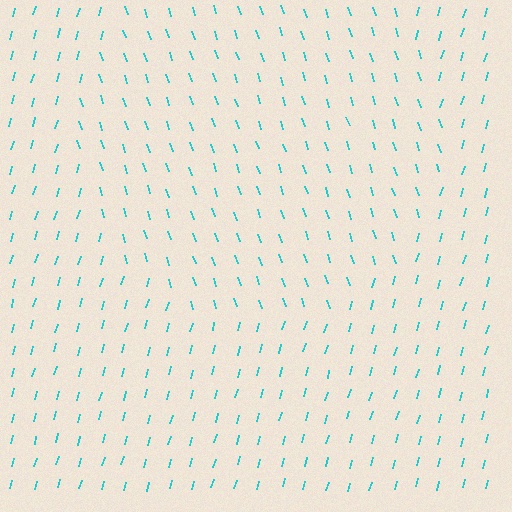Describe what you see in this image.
The image is filled with small cyan line segments. A circle region in the image has lines oriented differently from the surrounding lines, creating a visible texture boundary.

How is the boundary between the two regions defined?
The boundary is defined purely by a change in line orientation (approximately 33 degrees difference). All lines are the same color and thickness.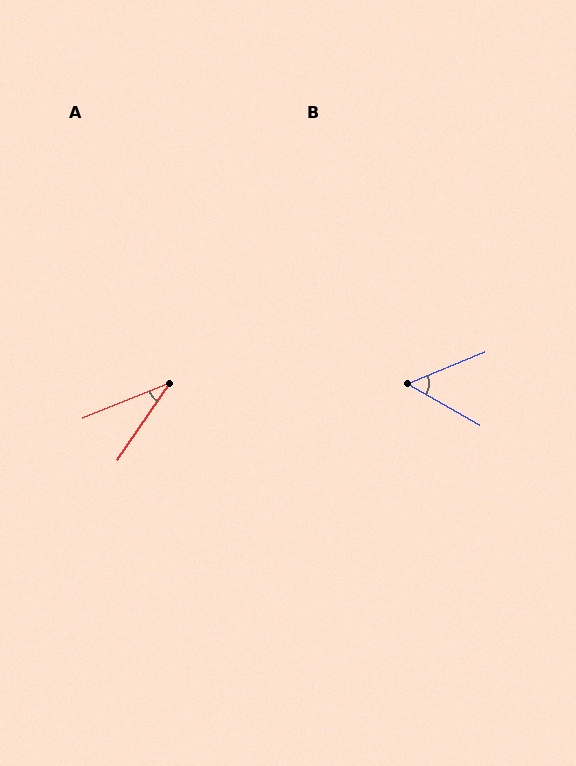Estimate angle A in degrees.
Approximately 34 degrees.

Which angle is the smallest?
A, at approximately 34 degrees.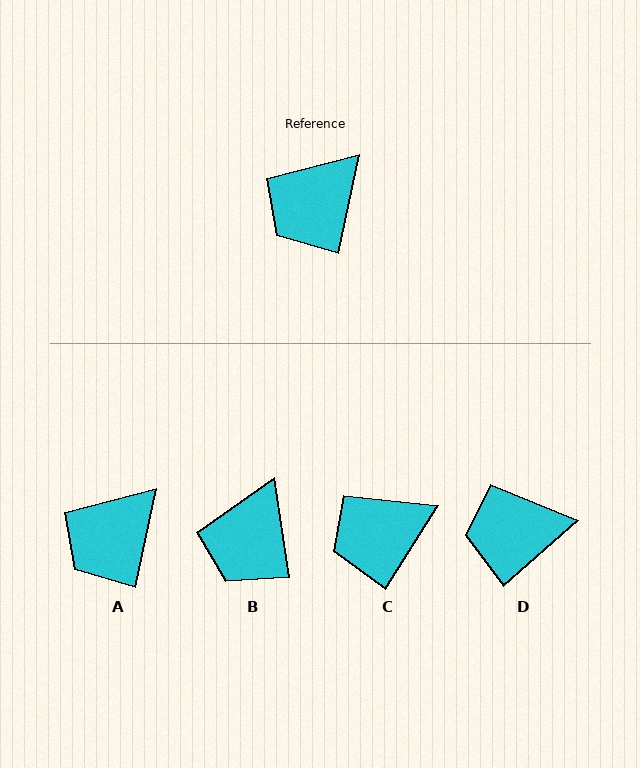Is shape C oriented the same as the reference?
No, it is off by about 20 degrees.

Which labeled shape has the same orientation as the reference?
A.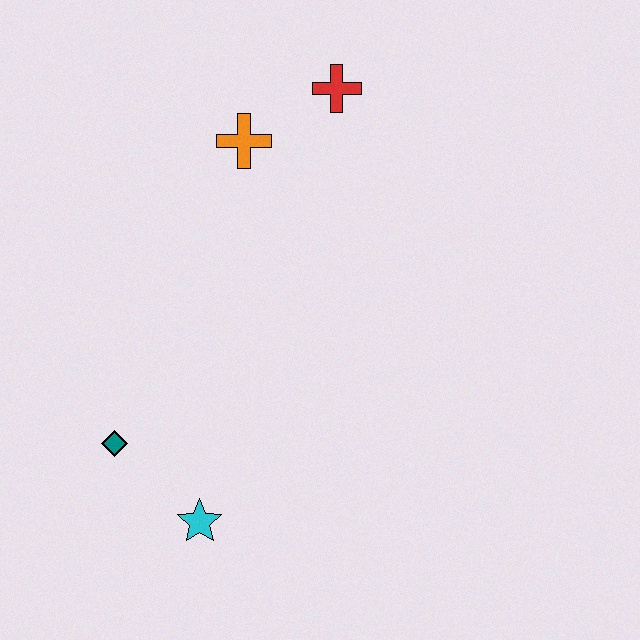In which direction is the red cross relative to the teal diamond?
The red cross is above the teal diamond.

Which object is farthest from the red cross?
The cyan star is farthest from the red cross.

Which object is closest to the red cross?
The orange cross is closest to the red cross.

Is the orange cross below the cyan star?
No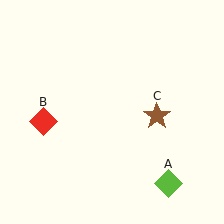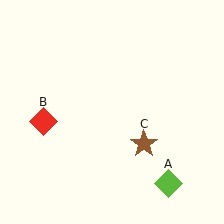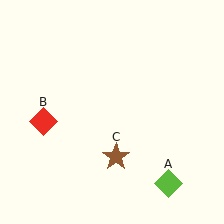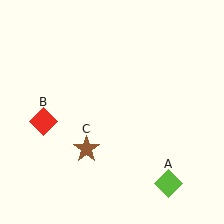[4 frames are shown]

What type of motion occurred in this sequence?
The brown star (object C) rotated clockwise around the center of the scene.